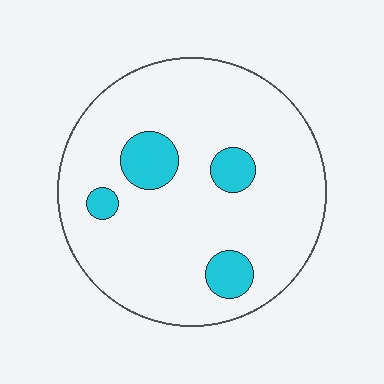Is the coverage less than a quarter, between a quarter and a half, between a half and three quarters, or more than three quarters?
Less than a quarter.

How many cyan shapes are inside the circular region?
4.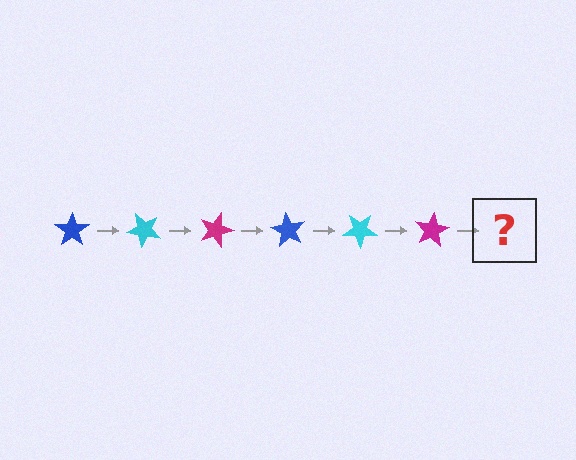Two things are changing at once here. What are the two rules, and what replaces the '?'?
The two rules are that it rotates 45 degrees each step and the color cycles through blue, cyan, and magenta. The '?' should be a blue star, rotated 270 degrees from the start.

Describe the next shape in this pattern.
It should be a blue star, rotated 270 degrees from the start.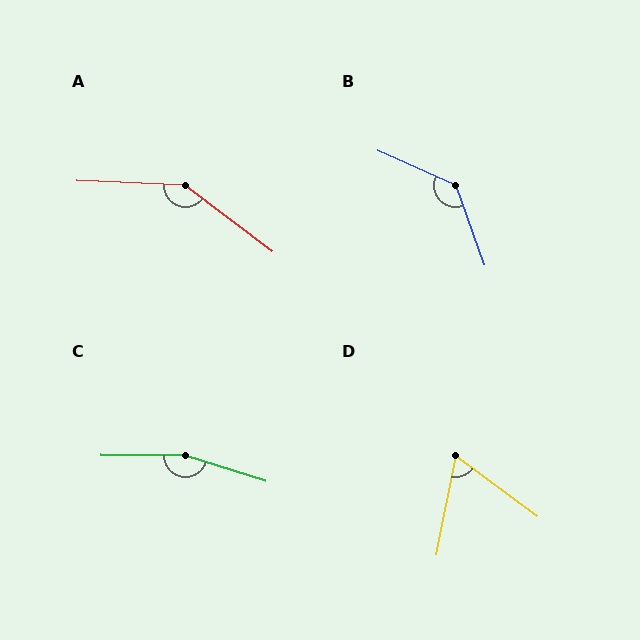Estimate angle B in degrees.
Approximately 134 degrees.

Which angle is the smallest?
D, at approximately 65 degrees.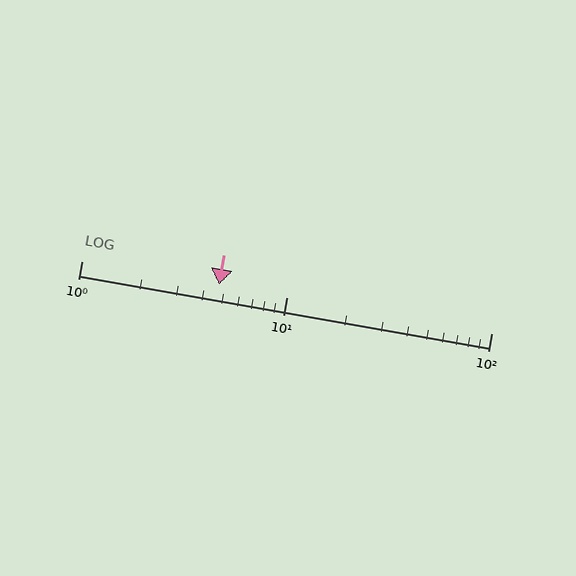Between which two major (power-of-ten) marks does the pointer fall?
The pointer is between 1 and 10.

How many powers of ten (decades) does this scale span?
The scale spans 2 decades, from 1 to 100.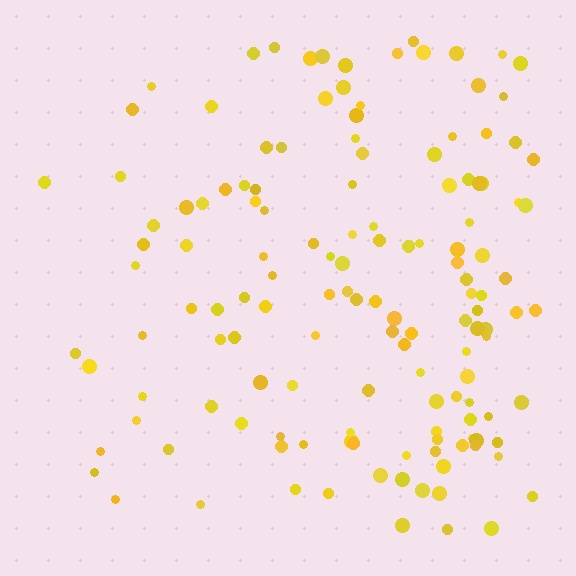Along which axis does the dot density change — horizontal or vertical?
Horizontal.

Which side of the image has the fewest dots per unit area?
The left.